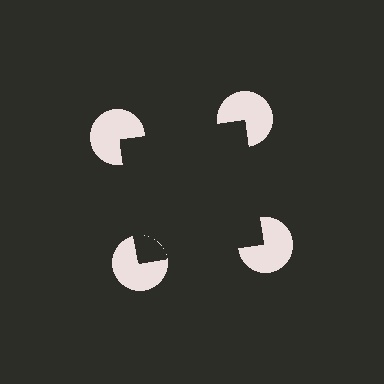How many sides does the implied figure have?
4 sides.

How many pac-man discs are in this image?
There are 4 — one at each vertex of the illusory square.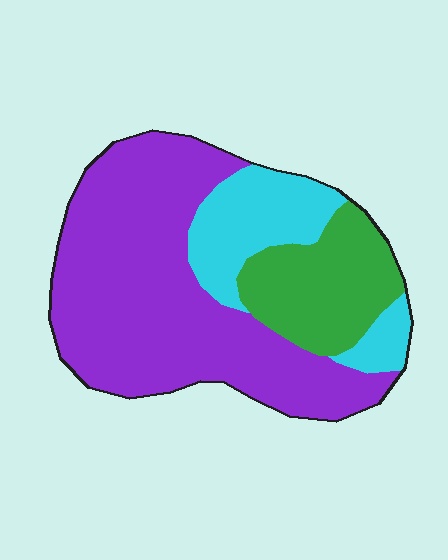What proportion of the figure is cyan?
Cyan covers about 20% of the figure.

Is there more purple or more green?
Purple.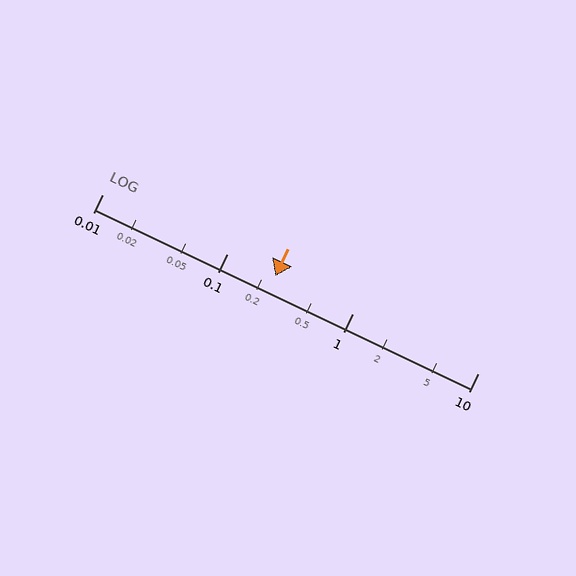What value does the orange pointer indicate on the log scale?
The pointer indicates approximately 0.24.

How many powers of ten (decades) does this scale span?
The scale spans 3 decades, from 0.01 to 10.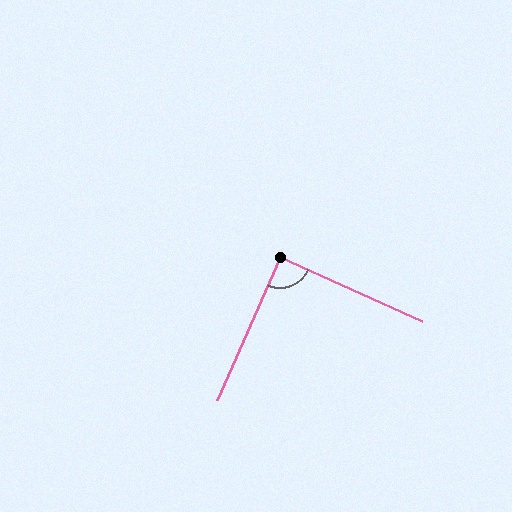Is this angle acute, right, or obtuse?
It is approximately a right angle.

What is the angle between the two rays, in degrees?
Approximately 89 degrees.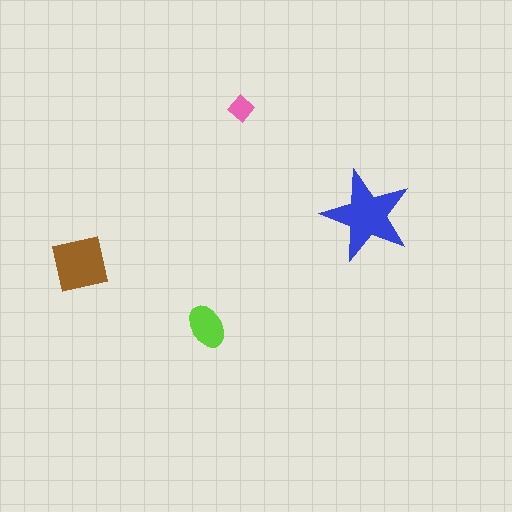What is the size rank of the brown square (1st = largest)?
2nd.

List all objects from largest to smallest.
The blue star, the brown square, the lime ellipse, the pink diamond.